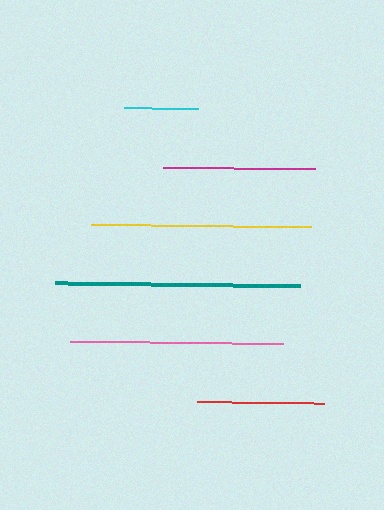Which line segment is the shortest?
The cyan line is the shortest at approximately 75 pixels.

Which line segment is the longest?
The teal line is the longest at approximately 244 pixels.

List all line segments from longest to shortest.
From longest to shortest: teal, yellow, pink, magenta, red, cyan.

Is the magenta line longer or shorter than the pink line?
The pink line is longer than the magenta line.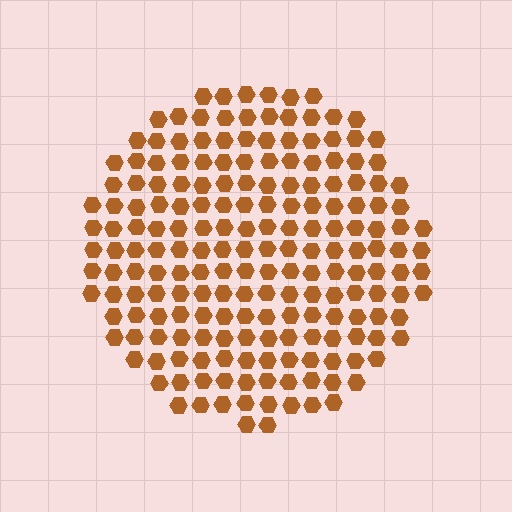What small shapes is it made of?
It is made of small hexagons.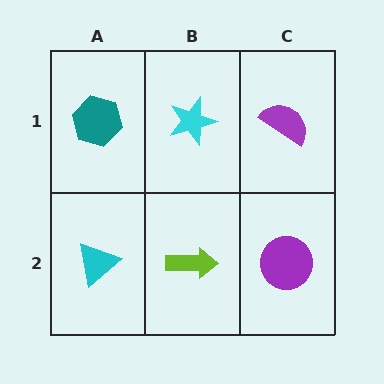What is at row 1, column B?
A cyan star.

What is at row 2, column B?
A lime arrow.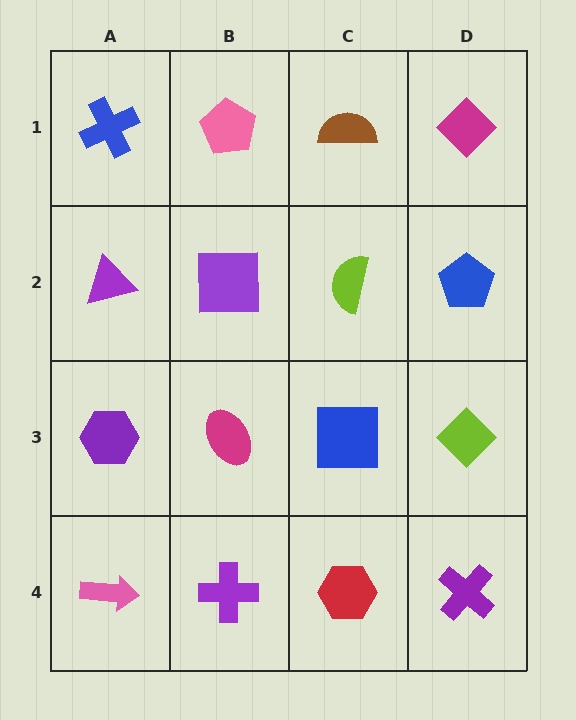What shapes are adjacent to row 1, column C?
A lime semicircle (row 2, column C), a pink pentagon (row 1, column B), a magenta diamond (row 1, column D).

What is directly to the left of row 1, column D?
A brown semicircle.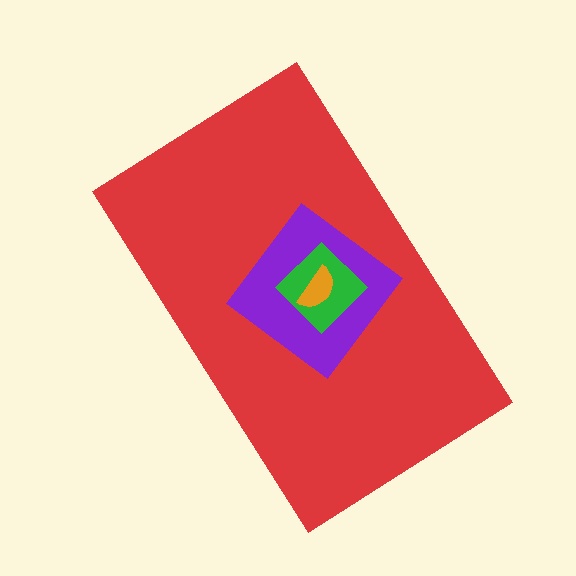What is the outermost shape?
The red rectangle.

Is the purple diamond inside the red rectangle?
Yes.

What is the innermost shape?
The orange semicircle.